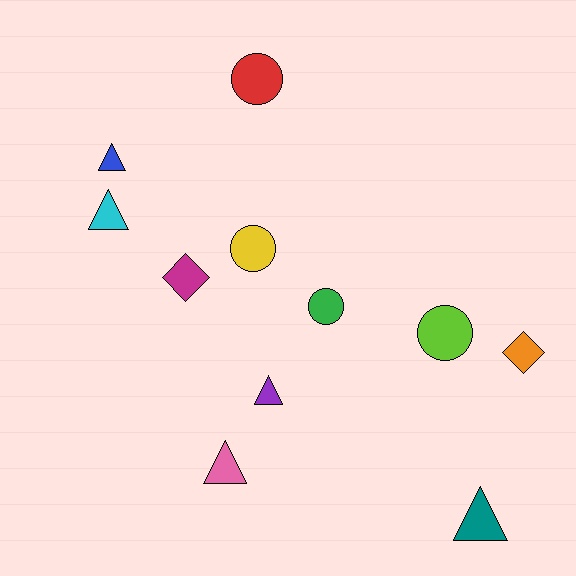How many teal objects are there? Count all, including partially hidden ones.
There is 1 teal object.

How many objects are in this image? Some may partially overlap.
There are 11 objects.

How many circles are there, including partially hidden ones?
There are 4 circles.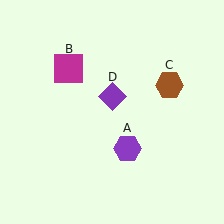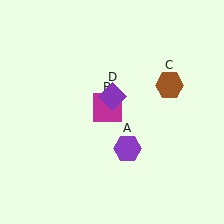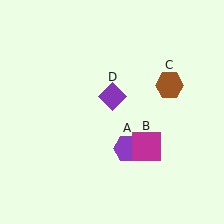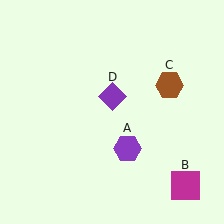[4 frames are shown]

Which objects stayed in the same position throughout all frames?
Purple hexagon (object A) and brown hexagon (object C) and purple diamond (object D) remained stationary.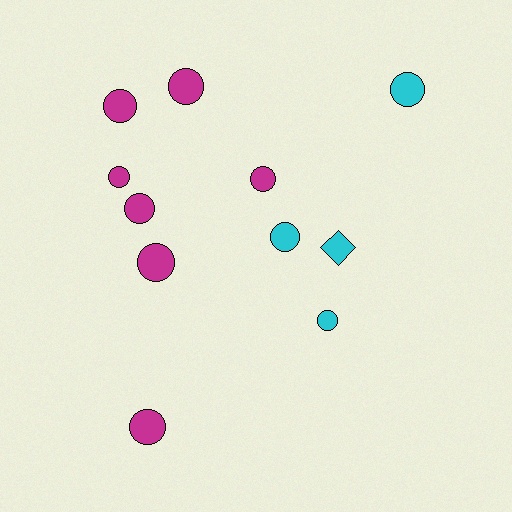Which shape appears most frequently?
Circle, with 10 objects.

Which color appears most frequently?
Magenta, with 7 objects.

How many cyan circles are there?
There are 3 cyan circles.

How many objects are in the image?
There are 11 objects.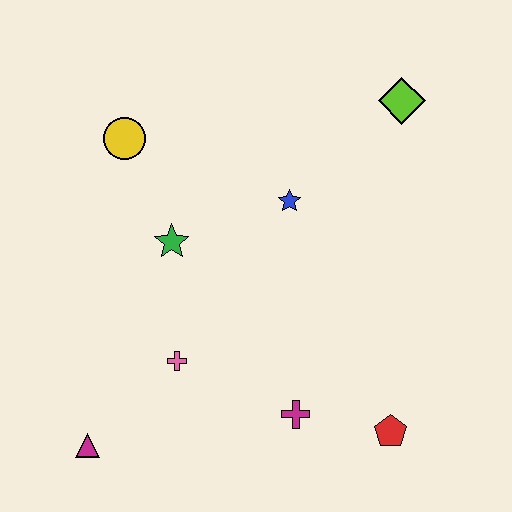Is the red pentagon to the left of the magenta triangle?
No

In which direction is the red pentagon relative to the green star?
The red pentagon is to the right of the green star.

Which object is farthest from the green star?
The red pentagon is farthest from the green star.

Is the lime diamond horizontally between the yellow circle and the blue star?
No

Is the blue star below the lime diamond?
Yes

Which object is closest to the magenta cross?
The red pentagon is closest to the magenta cross.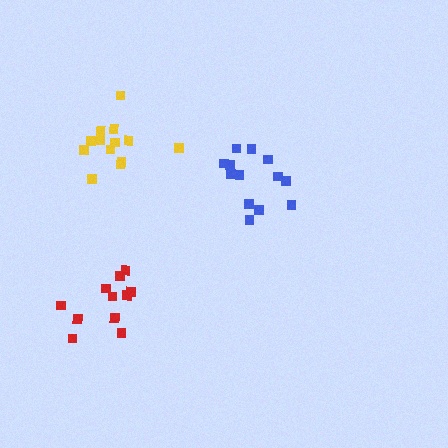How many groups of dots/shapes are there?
There are 3 groups.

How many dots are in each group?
Group 1: 13 dots, Group 2: 13 dots, Group 3: 11 dots (37 total).